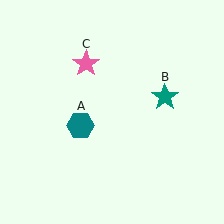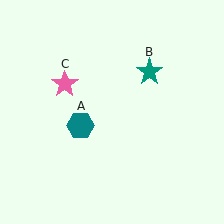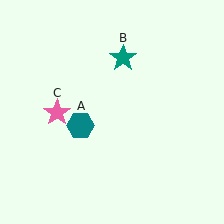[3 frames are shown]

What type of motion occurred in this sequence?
The teal star (object B), pink star (object C) rotated counterclockwise around the center of the scene.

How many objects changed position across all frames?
2 objects changed position: teal star (object B), pink star (object C).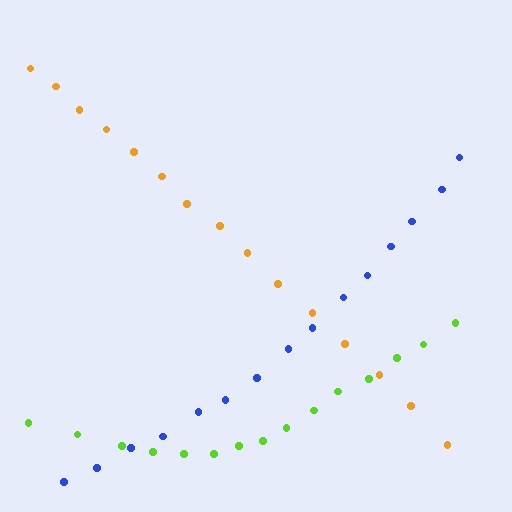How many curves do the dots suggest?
There are 3 distinct paths.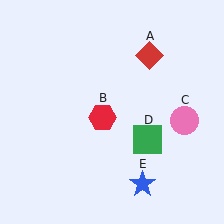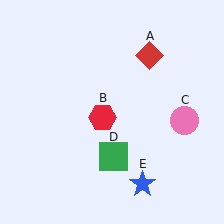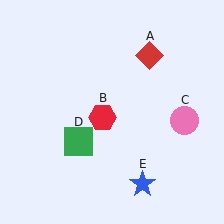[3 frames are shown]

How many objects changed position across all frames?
1 object changed position: green square (object D).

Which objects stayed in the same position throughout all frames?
Red diamond (object A) and red hexagon (object B) and pink circle (object C) and blue star (object E) remained stationary.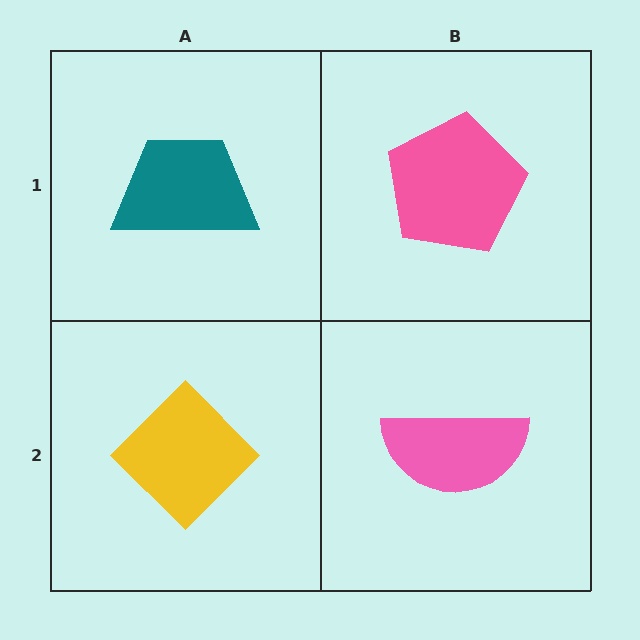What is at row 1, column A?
A teal trapezoid.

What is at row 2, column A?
A yellow diamond.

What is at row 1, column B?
A pink pentagon.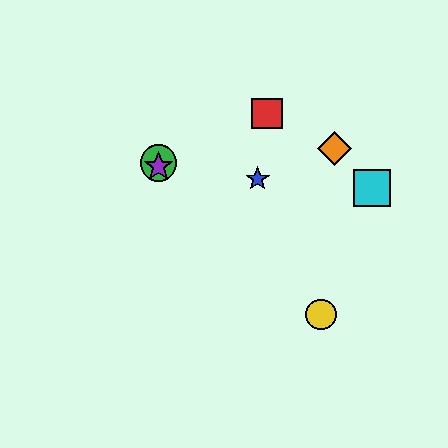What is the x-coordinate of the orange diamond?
The orange diamond is at x≈335.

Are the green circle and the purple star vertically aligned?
Yes, both are at x≈159.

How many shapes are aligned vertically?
2 shapes (the green circle, the purple star) are aligned vertically.